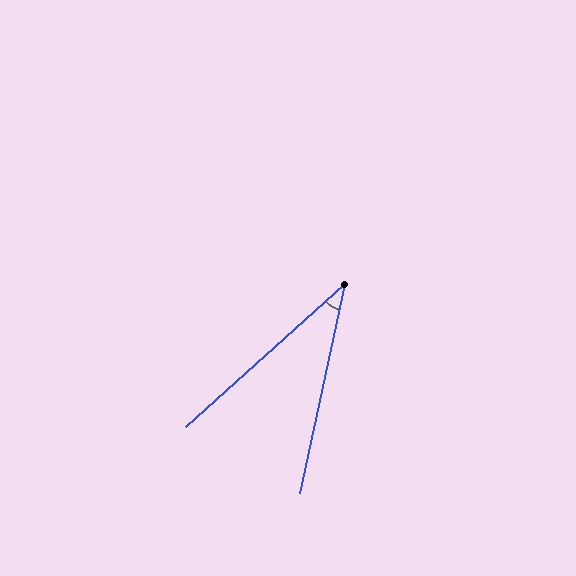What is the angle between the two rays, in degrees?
Approximately 36 degrees.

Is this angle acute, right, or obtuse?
It is acute.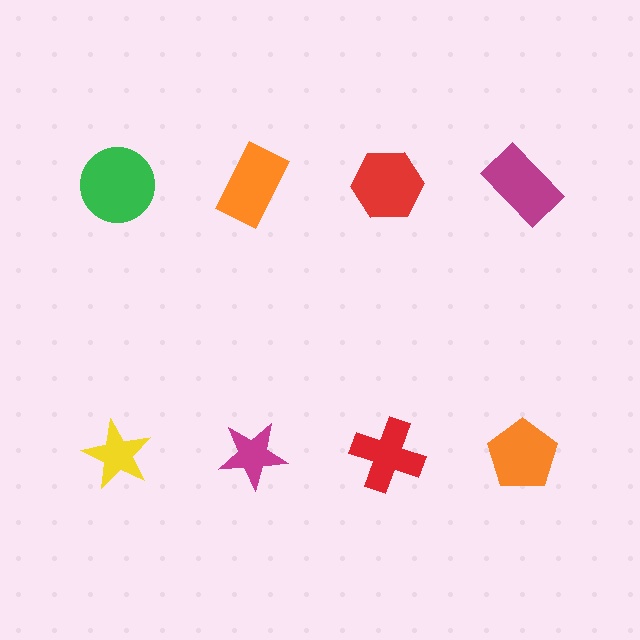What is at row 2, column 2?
A magenta star.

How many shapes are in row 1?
4 shapes.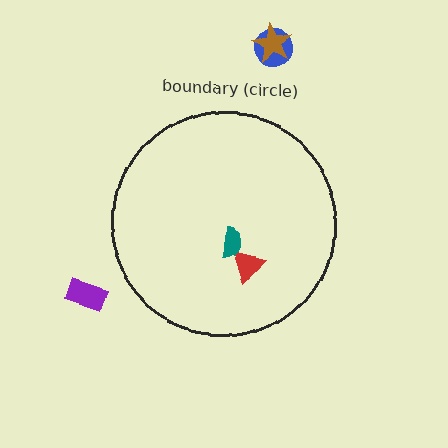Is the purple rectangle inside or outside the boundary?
Outside.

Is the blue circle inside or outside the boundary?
Outside.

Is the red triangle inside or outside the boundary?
Inside.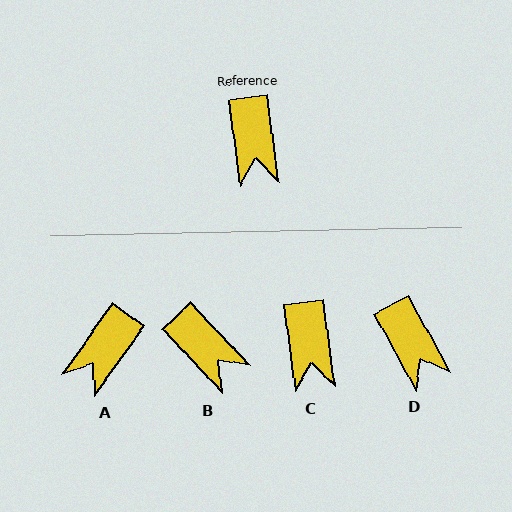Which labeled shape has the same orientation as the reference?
C.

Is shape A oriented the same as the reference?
No, it is off by about 43 degrees.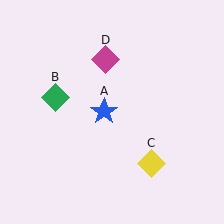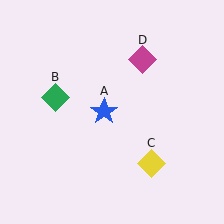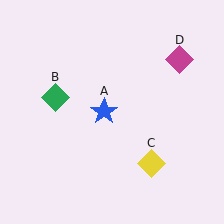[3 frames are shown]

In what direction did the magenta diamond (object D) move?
The magenta diamond (object D) moved right.